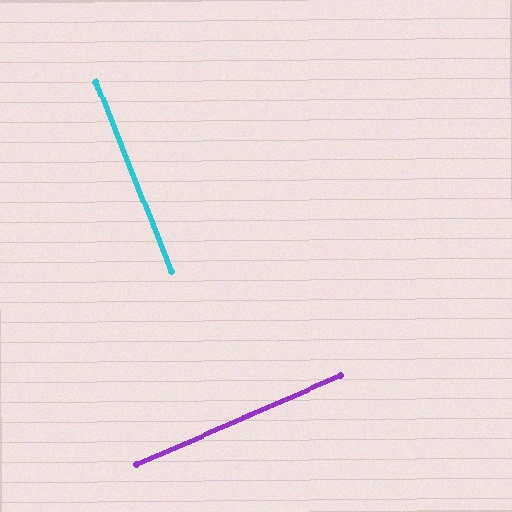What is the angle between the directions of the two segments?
Approximately 89 degrees.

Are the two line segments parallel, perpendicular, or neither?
Perpendicular — they meet at approximately 89°.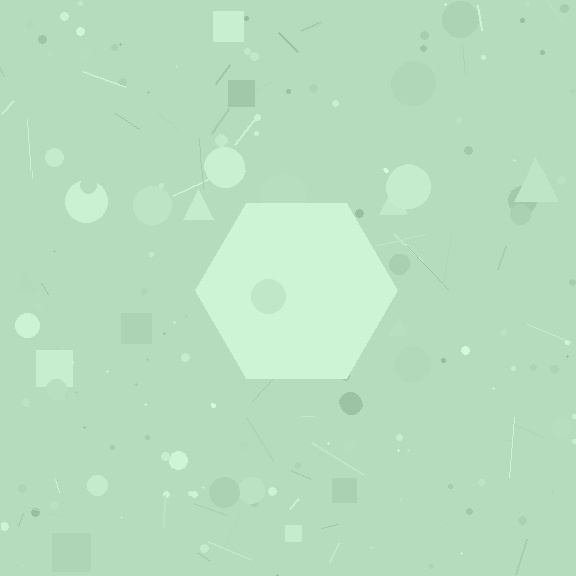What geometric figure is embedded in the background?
A hexagon is embedded in the background.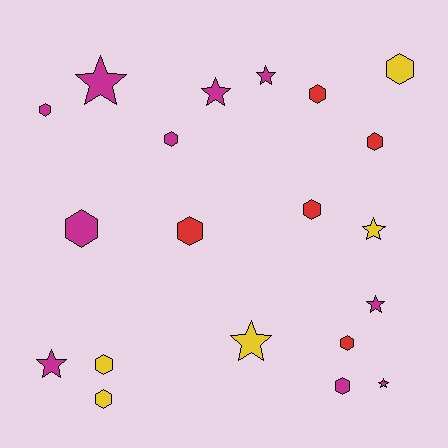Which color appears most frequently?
Magenta, with 10 objects.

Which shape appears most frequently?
Hexagon, with 12 objects.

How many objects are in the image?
There are 20 objects.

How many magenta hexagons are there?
There are 4 magenta hexagons.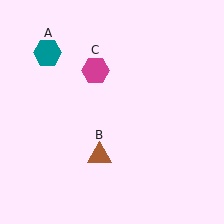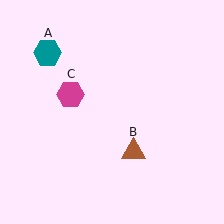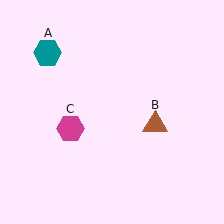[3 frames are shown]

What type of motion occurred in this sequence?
The brown triangle (object B), magenta hexagon (object C) rotated counterclockwise around the center of the scene.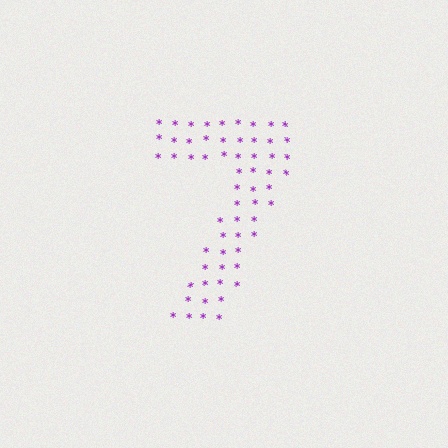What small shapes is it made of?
It is made of small asterisks.